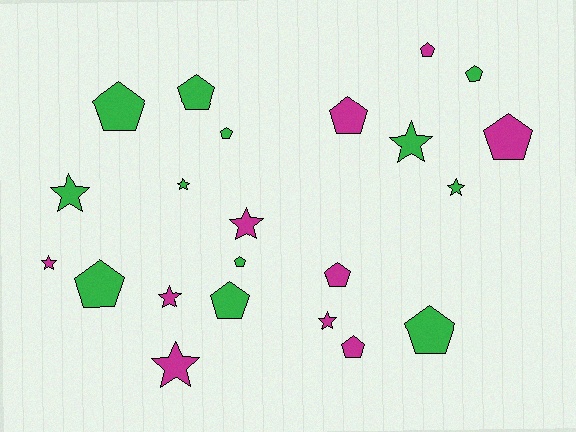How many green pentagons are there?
There are 8 green pentagons.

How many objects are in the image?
There are 22 objects.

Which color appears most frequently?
Green, with 12 objects.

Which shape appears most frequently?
Pentagon, with 13 objects.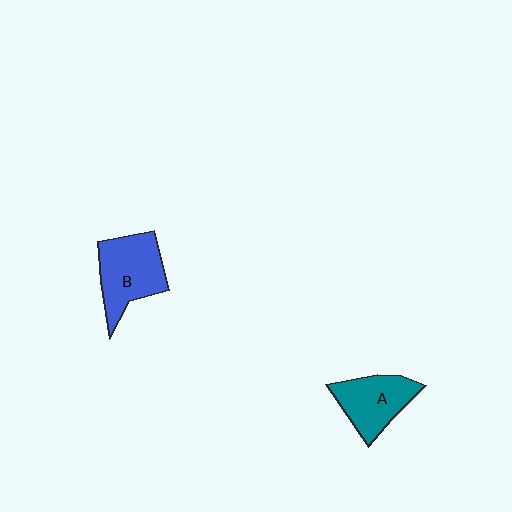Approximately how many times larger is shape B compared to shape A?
Approximately 1.2 times.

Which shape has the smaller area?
Shape A (teal).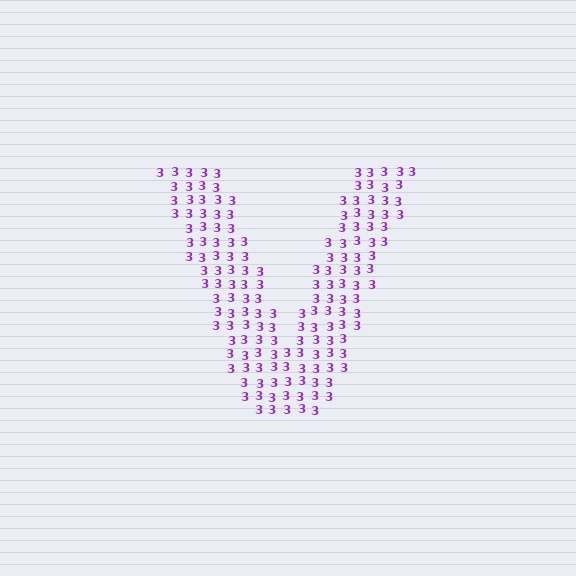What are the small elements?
The small elements are digit 3's.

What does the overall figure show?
The overall figure shows the letter V.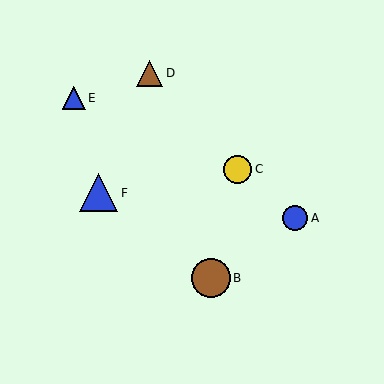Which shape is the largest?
The brown circle (labeled B) is the largest.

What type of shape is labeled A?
Shape A is a blue circle.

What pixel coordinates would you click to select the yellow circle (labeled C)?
Click at (238, 169) to select the yellow circle C.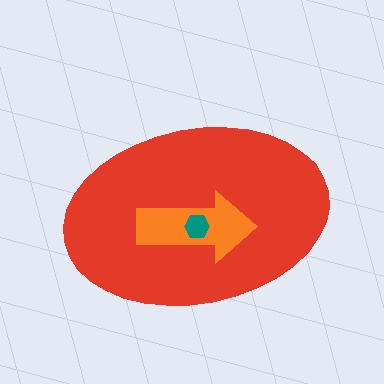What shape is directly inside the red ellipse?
The orange arrow.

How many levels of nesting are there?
3.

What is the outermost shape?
The red ellipse.